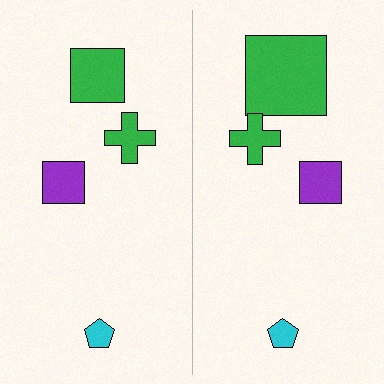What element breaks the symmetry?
The green square on the right side has a different size than its mirror counterpart.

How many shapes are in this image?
There are 8 shapes in this image.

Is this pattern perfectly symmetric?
No, the pattern is not perfectly symmetric. The green square on the right side has a different size than its mirror counterpart.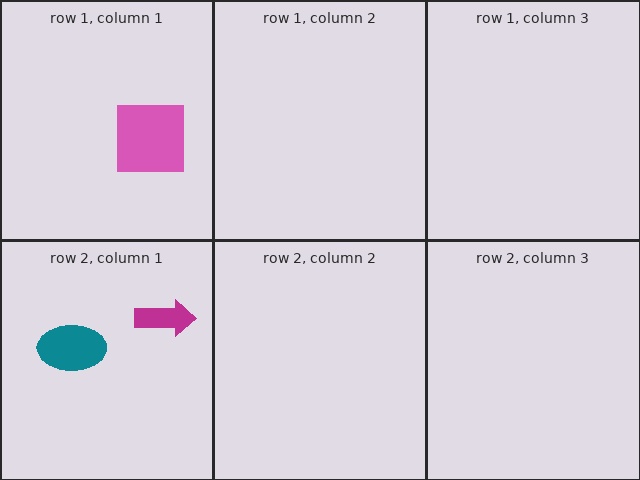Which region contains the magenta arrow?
The row 2, column 1 region.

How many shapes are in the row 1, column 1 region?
1.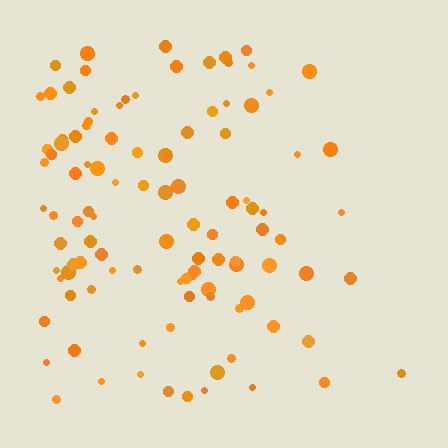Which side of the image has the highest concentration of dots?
The left.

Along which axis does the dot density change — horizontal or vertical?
Horizontal.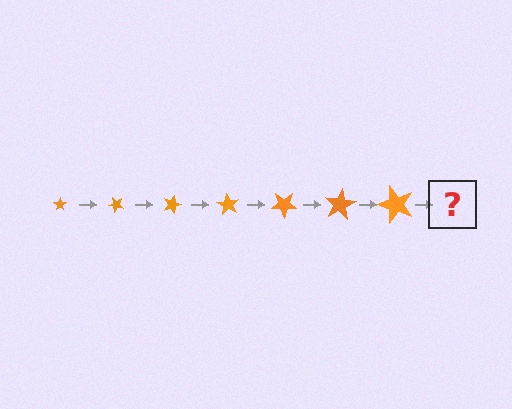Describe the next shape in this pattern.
It should be a star, larger than the previous one and rotated 315 degrees from the start.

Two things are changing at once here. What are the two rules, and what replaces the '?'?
The two rules are that the star grows larger each step and it rotates 45 degrees each step. The '?' should be a star, larger than the previous one and rotated 315 degrees from the start.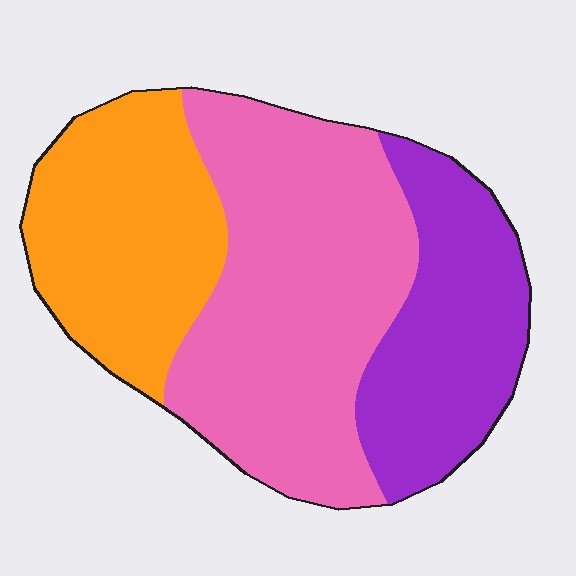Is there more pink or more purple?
Pink.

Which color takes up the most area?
Pink, at roughly 45%.